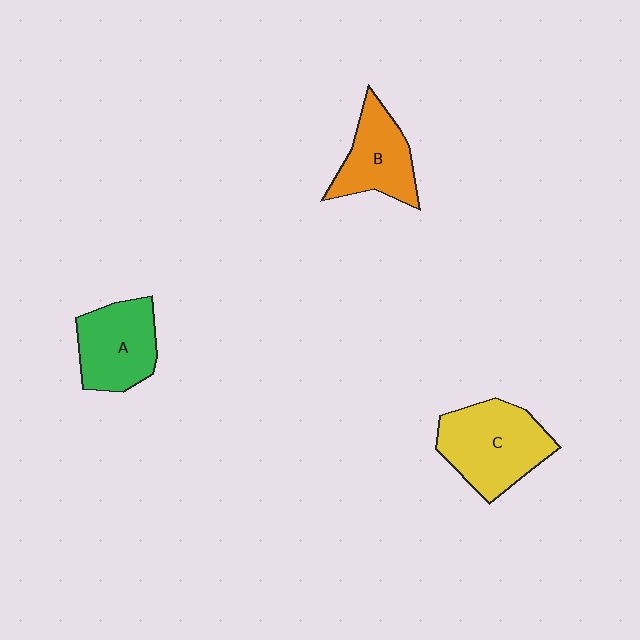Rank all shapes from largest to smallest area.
From largest to smallest: C (yellow), A (green), B (orange).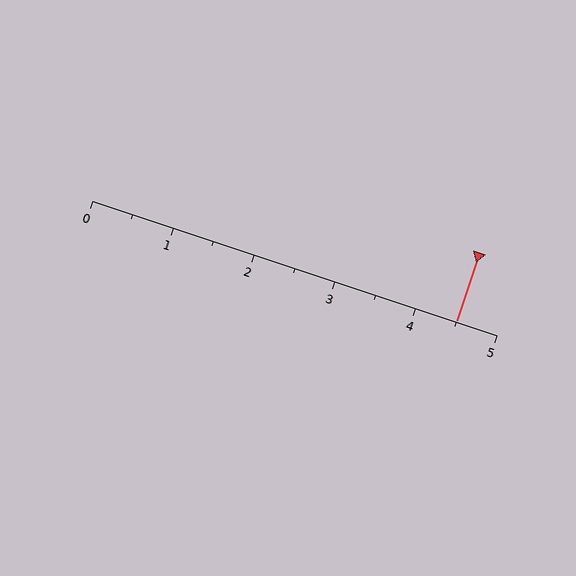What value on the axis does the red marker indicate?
The marker indicates approximately 4.5.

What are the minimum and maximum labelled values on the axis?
The axis runs from 0 to 5.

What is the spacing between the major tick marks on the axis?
The major ticks are spaced 1 apart.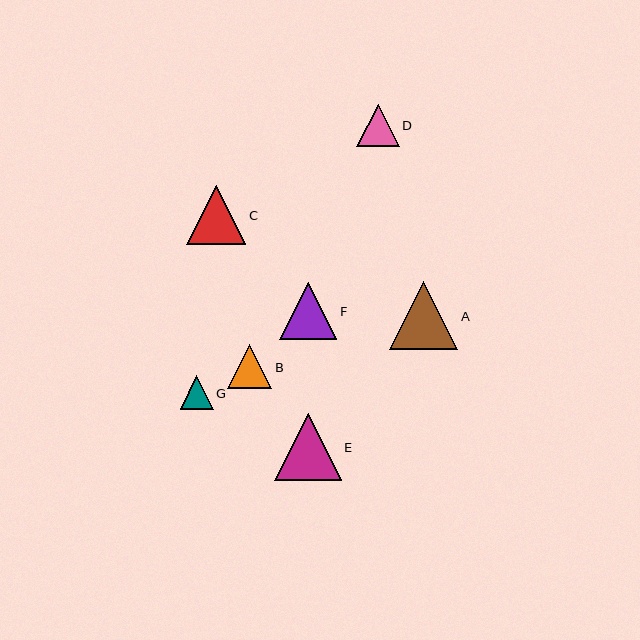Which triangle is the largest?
Triangle A is the largest with a size of approximately 69 pixels.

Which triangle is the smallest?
Triangle G is the smallest with a size of approximately 33 pixels.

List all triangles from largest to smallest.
From largest to smallest: A, E, C, F, B, D, G.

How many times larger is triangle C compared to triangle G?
Triangle C is approximately 1.8 times the size of triangle G.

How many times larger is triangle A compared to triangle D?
Triangle A is approximately 1.6 times the size of triangle D.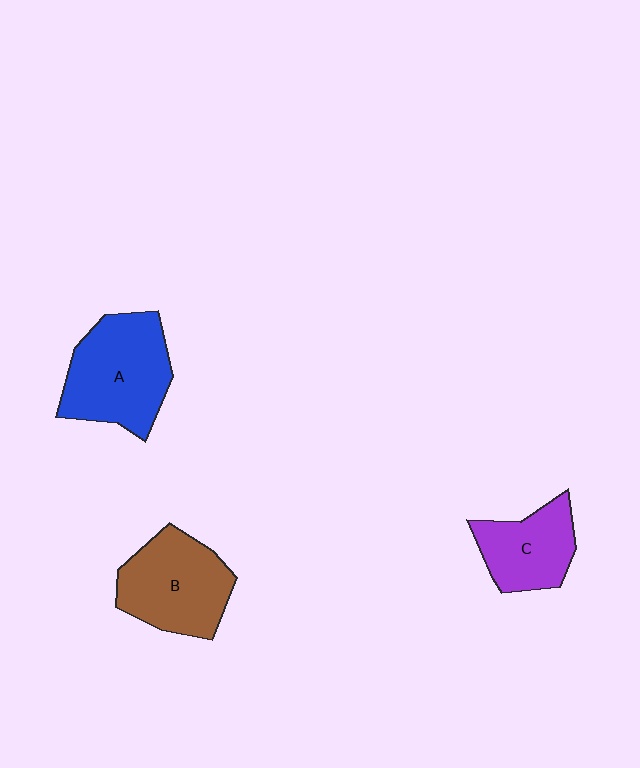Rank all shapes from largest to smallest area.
From largest to smallest: A (blue), B (brown), C (purple).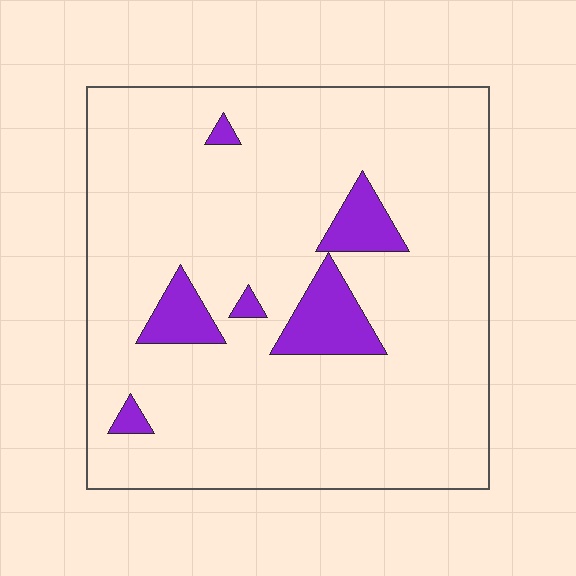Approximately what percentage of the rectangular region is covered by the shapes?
Approximately 10%.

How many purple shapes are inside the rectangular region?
6.